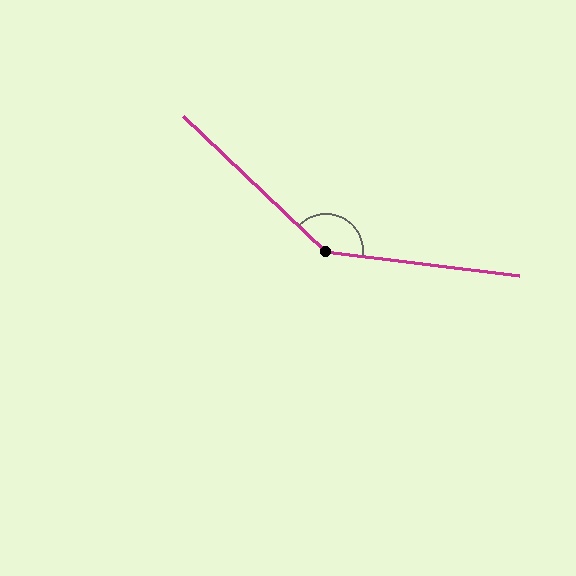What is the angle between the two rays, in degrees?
Approximately 144 degrees.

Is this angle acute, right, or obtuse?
It is obtuse.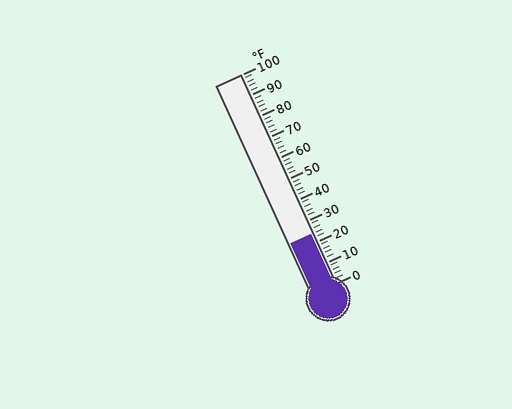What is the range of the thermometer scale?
The thermometer scale ranges from 0°F to 100°F.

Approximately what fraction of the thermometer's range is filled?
The thermometer is filled to approximately 25% of its range.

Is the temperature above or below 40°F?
The temperature is below 40°F.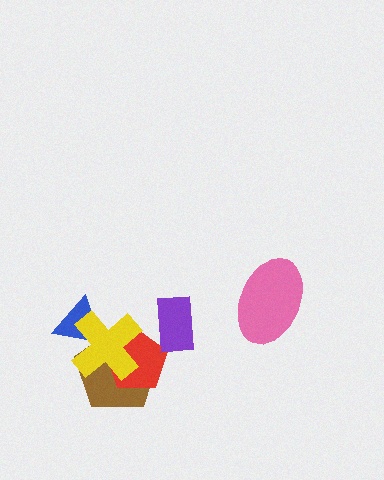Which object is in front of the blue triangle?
The yellow cross is in front of the blue triangle.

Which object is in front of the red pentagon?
The yellow cross is in front of the red pentagon.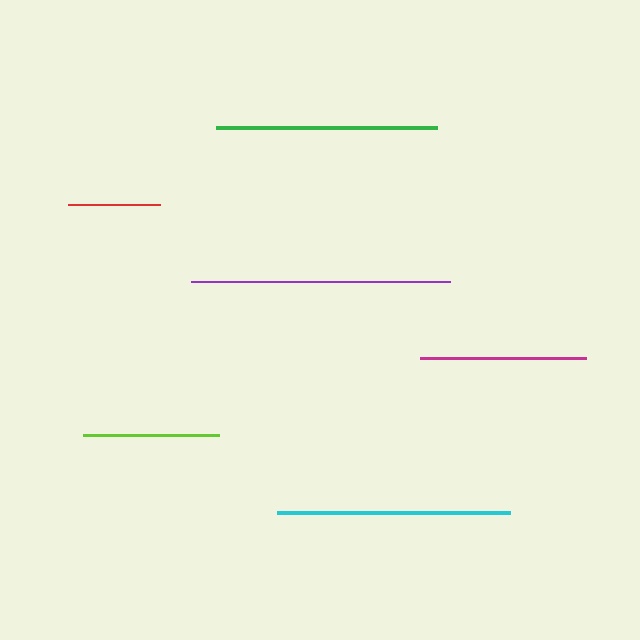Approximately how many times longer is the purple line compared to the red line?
The purple line is approximately 2.8 times the length of the red line.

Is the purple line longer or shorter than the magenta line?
The purple line is longer than the magenta line.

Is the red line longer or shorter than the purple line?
The purple line is longer than the red line.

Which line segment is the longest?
The purple line is the longest at approximately 259 pixels.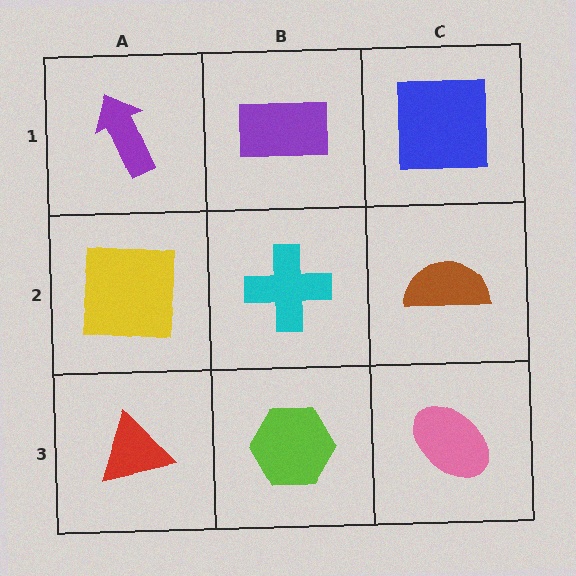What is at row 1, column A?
A purple arrow.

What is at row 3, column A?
A red triangle.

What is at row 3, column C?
A pink ellipse.